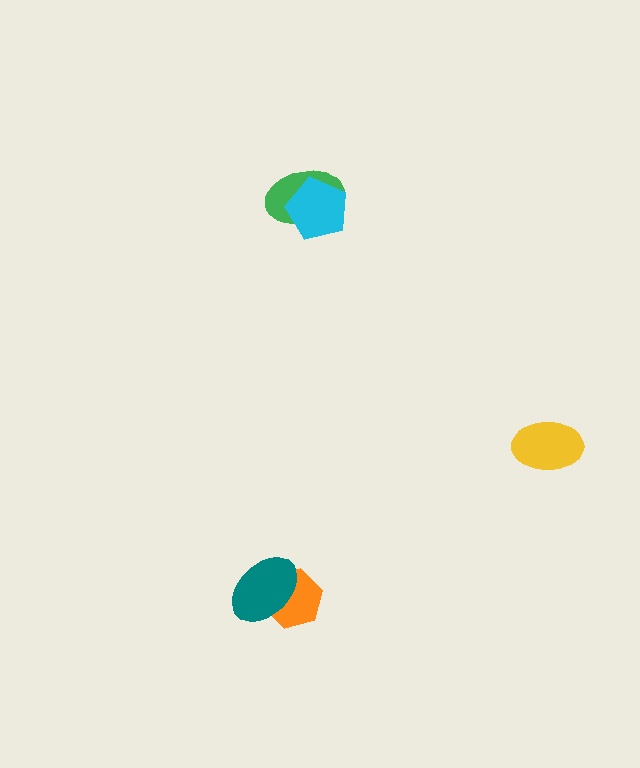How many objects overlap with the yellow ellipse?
0 objects overlap with the yellow ellipse.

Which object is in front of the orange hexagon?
The teal ellipse is in front of the orange hexagon.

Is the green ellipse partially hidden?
Yes, it is partially covered by another shape.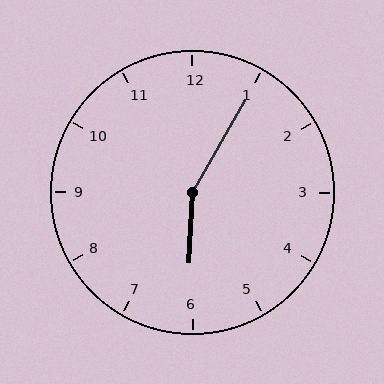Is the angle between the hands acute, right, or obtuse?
It is obtuse.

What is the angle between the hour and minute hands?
Approximately 152 degrees.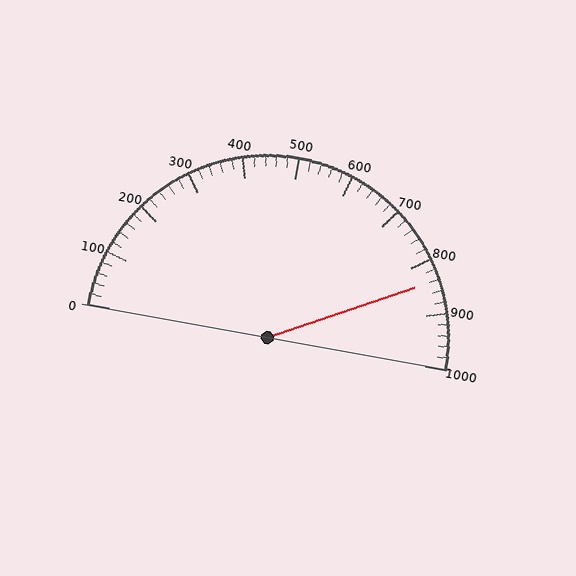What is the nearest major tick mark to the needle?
The nearest major tick mark is 800.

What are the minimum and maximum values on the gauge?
The gauge ranges from 0 to 1000.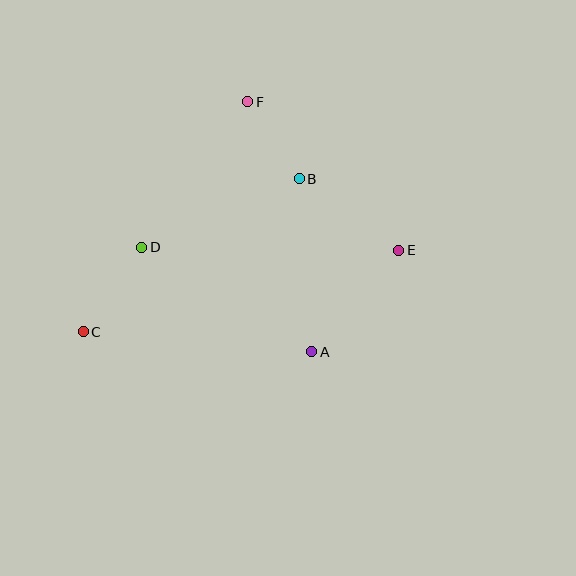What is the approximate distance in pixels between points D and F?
The distance between D and F is approximately 180 pixels.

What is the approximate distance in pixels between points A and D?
The distance between A and D is approximately 200 pixels.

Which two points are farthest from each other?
Points C and E are farthest from each other.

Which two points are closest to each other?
Points B and F are closest to each other.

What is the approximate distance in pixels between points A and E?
The distance between A and E is approximately 133 pixels.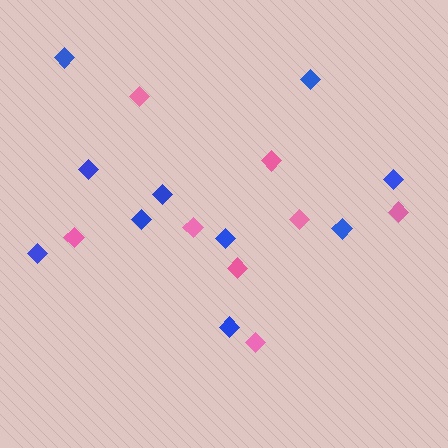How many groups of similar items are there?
There are 2 groups: one group of blue diamonds (10) and one group of pink diamonds (8).